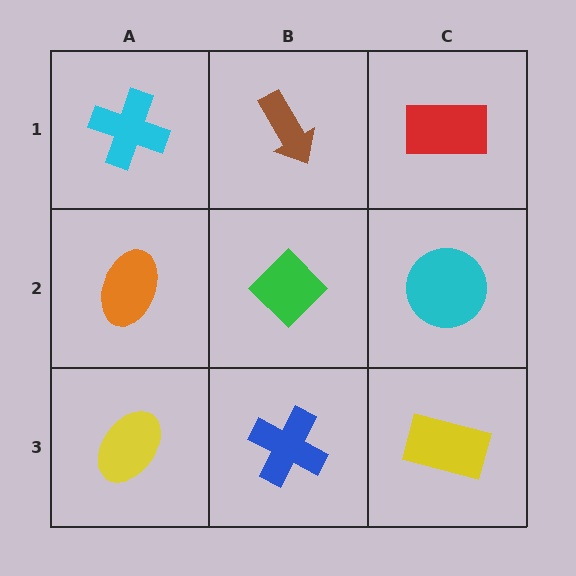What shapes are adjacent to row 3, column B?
A green diamond (row 2, column B), a yellow ellipse (row 3, column A), a yellow rectangle (row 3, column C).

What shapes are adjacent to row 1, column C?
A cyan circle (row 2, column C), a brown arrow (row 1, column B).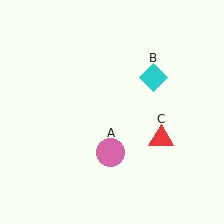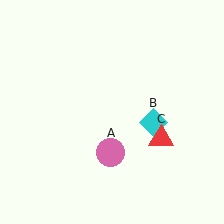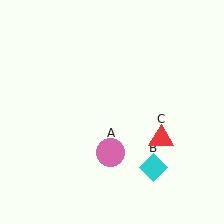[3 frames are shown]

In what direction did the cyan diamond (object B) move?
The cyan diamond (object B) moved down.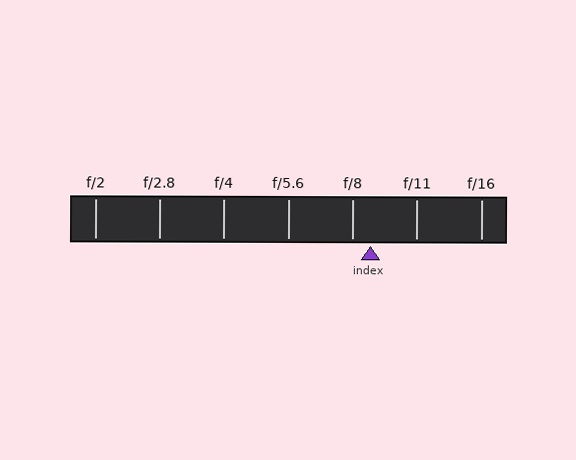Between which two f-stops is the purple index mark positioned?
The index mark is between f/8 and f/11.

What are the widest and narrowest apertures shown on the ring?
The widest aperture shown is f/2 and the narrowest is f/16.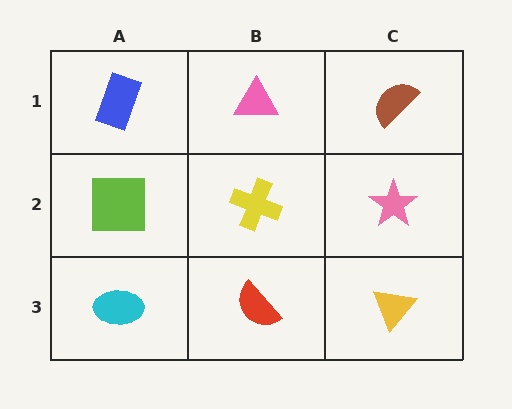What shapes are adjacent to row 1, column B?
A yellow cross (row 2, column B), a blue rectangle (row 1, column A), a brown semicircle (row 1, column C).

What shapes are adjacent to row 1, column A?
A lime square (row 2, column A), a pink triangle (row 1, column B).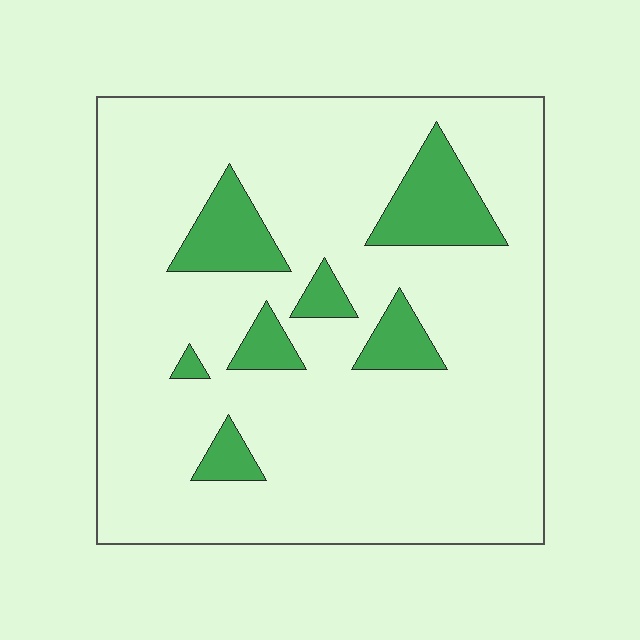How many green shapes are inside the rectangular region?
7.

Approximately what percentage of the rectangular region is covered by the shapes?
Approximately 15%.